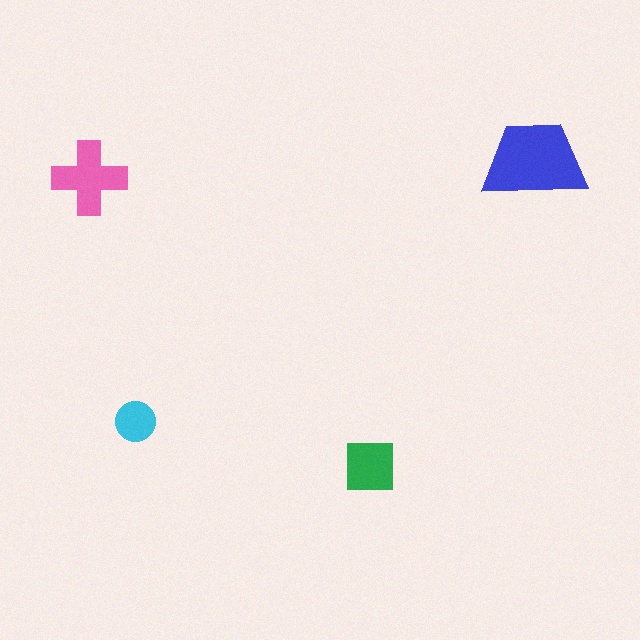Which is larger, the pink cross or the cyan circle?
The pink cross.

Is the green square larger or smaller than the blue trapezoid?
Smaller.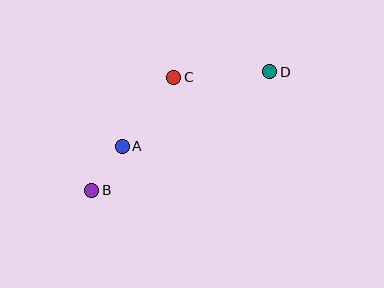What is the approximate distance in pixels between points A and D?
The distance between A and D is approximately 165 pixels.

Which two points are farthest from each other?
Points B and D are farthest from each other.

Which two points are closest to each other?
Points A and B are closest to each other.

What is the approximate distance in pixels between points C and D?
The distance between C and D is approximately 96 pixels.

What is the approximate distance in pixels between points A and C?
The distance between A and C is approximately 86 pixels.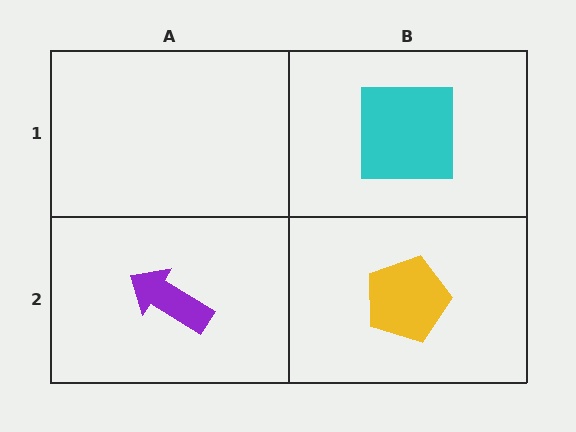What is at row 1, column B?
A cyan square.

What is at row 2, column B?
A yellow pentagon.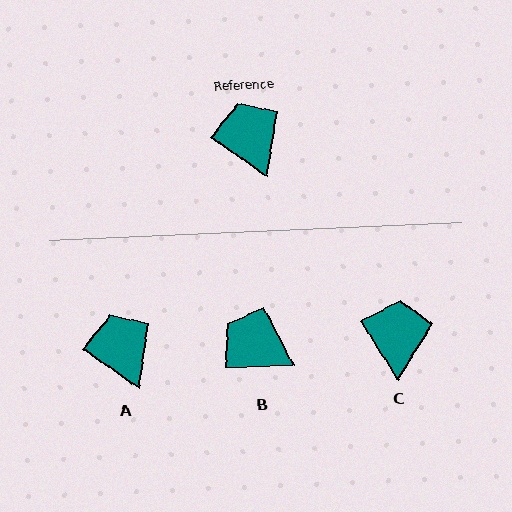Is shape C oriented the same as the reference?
No, it is off by about 23 degrees.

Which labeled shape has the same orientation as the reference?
A.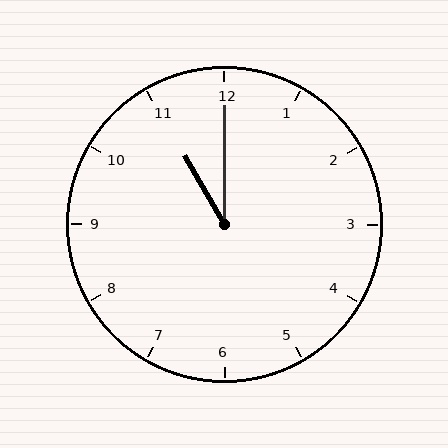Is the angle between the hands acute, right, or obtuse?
It is acute.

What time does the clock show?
11:00.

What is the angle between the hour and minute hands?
Approximately 30 degrees.